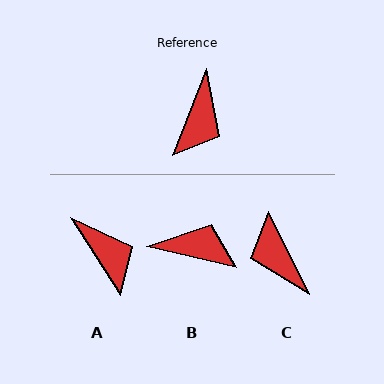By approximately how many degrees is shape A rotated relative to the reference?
Approximately 54 degrees counter-clockwise.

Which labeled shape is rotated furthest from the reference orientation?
C, about 133 degrees away.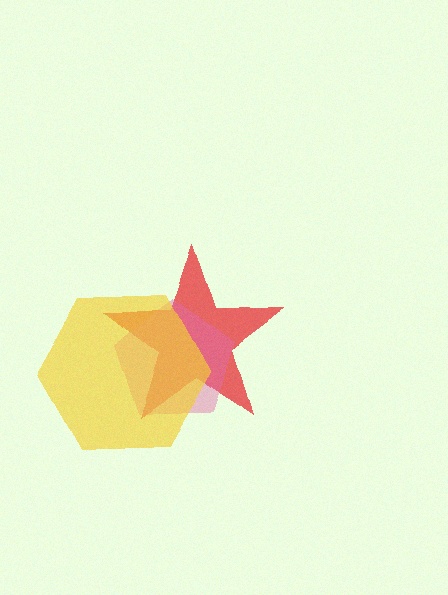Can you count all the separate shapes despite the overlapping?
Yes, there are 3 separate shapes.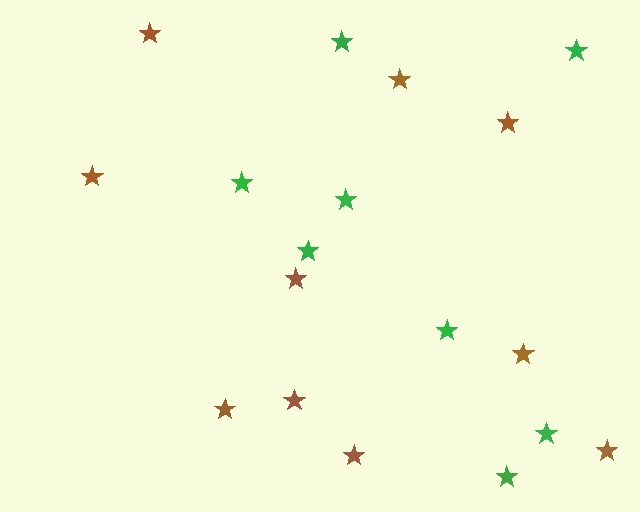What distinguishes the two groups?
There are 2 groups: one group of green stars (8) and one group of brown stars (10).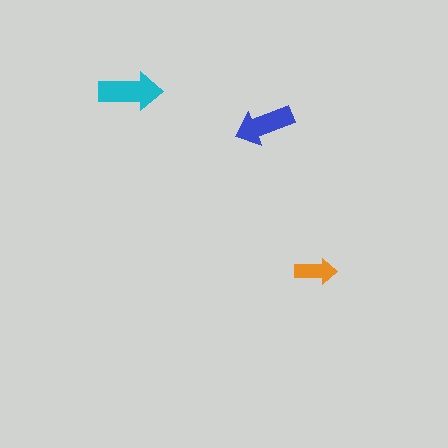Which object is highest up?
The cyan arrow is topmost.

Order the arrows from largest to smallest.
the cyan one, the blue one, the orange one.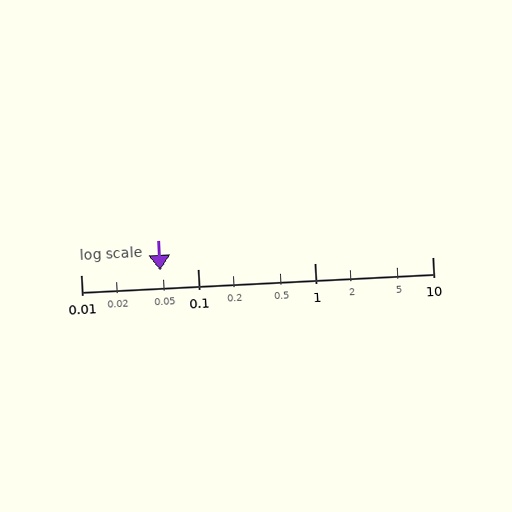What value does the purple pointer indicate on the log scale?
The pointer indicates approximately 0.048.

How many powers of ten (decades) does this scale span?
The scale spans 3 decades, from 0.01 to 10.